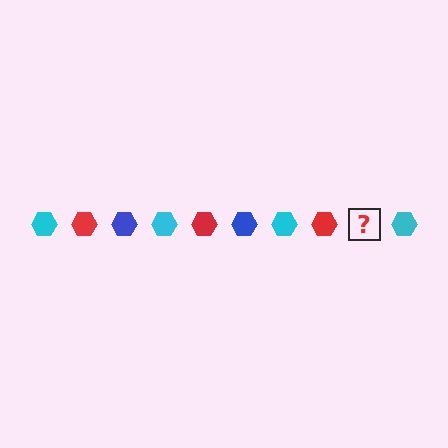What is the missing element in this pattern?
The missing element is a blue hexagon.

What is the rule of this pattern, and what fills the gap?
The rule is that the pattern cycles through cyan, red, blue hexagons. The gap should be filled with a blue hexagon.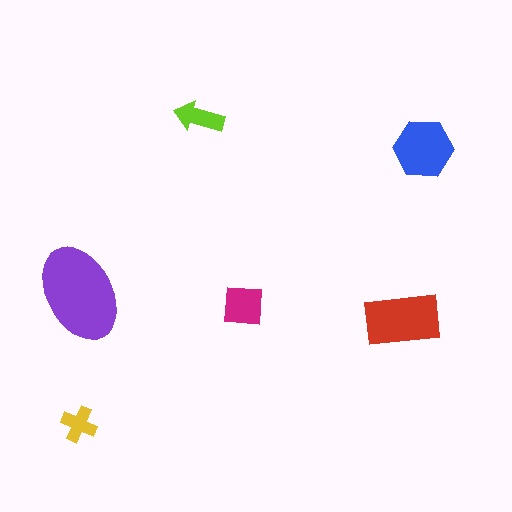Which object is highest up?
The lime arrow is topmost.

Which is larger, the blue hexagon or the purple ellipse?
The purple ellipse.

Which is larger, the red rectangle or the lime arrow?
The red rectangle.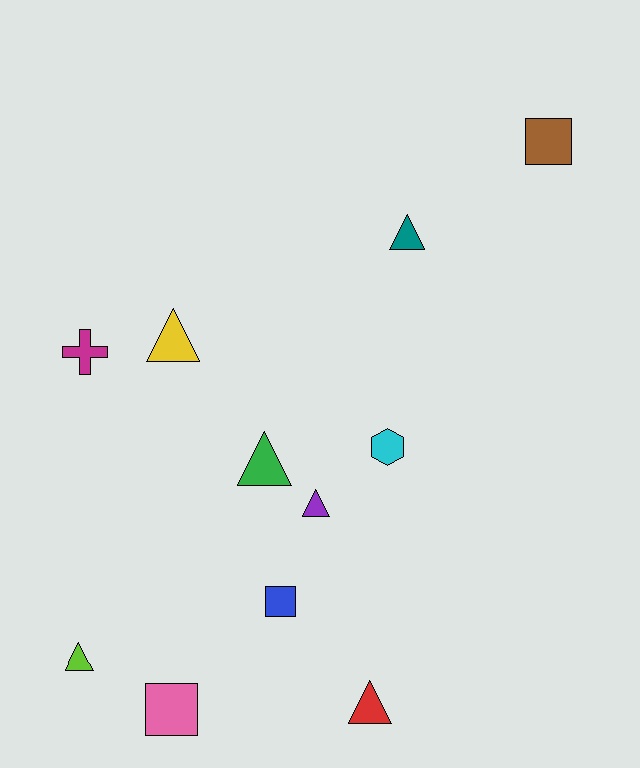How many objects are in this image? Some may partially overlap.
There are 11 objects.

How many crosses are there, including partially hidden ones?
There is 1 cross.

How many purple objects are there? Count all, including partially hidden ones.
There is 1 purple object.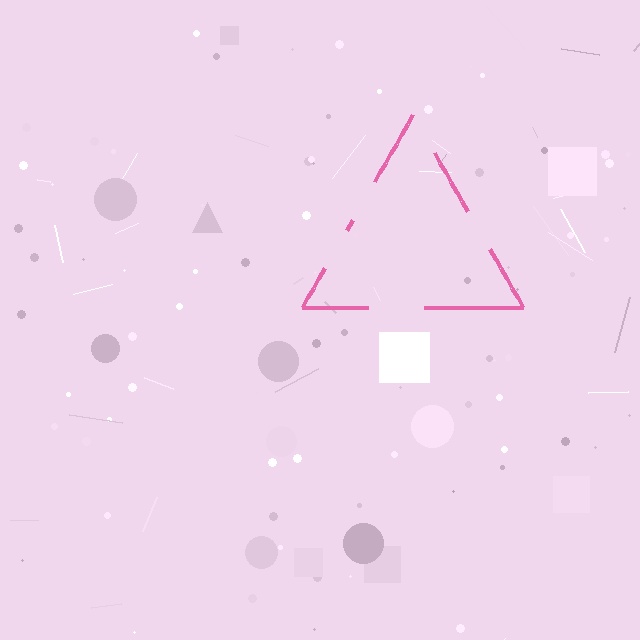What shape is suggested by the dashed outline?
The dashed outline suggests a triangle.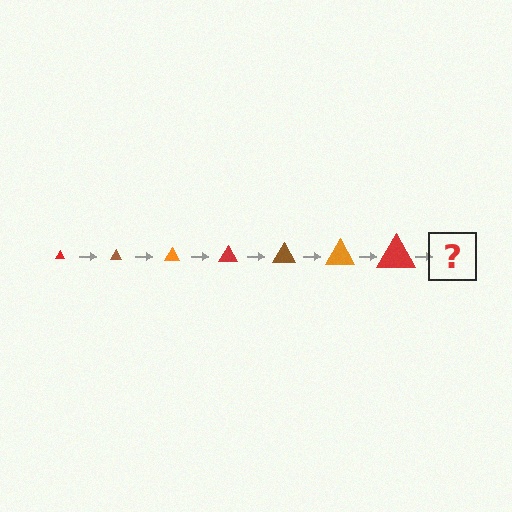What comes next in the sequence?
The next element should be a brown triangle, larger than the previous one.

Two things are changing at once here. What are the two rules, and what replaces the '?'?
The two rules are that the triangle grows larger each step and the color cycles through red, brown, and orange. The '?' should be a brown triangle, larger than the previous one.